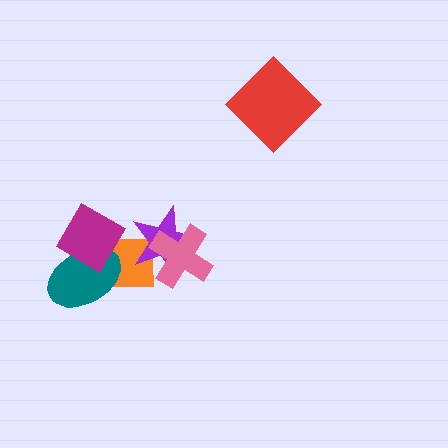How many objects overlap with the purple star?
2 objects overlap with the purple star.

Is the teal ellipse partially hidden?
Yes, it is partially covered by another shape.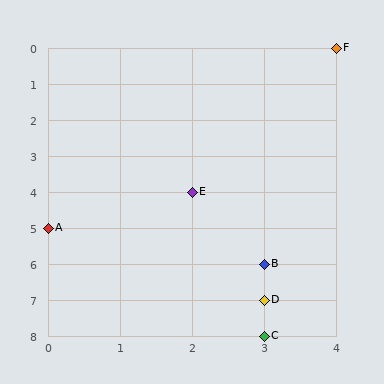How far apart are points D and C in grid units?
Points D and C are 1 row apart.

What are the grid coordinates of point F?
Point F is at grid coordinates (4, 0).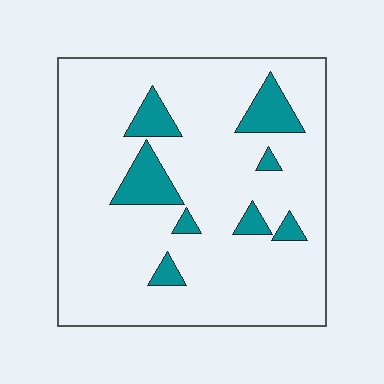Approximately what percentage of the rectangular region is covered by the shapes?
Approximately 15%.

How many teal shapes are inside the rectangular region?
8.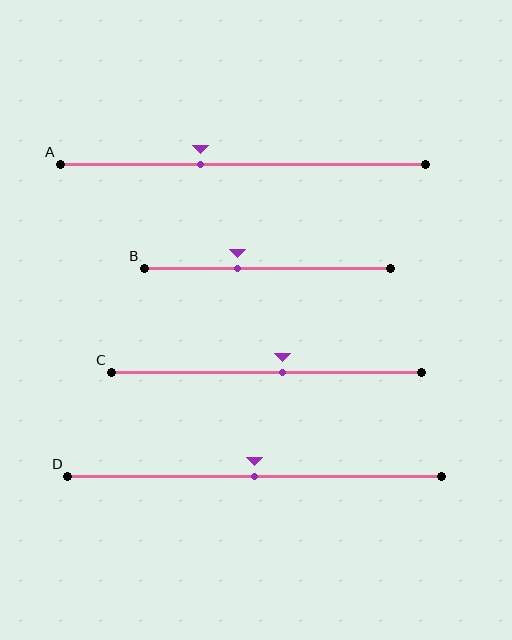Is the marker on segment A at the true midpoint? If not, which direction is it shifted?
No, the marker on segment A is shifted to the left by about 12% of the segment length.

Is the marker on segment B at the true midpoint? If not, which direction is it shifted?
No, the marker on segment B is shifted to the left by about 12% of the segment length.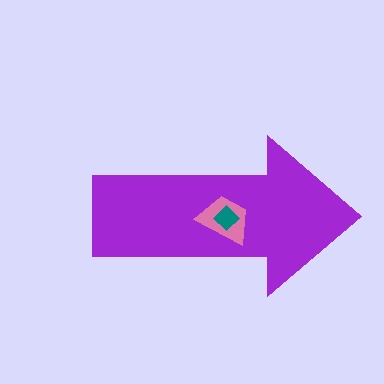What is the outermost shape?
The purple arrow.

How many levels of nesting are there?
3.